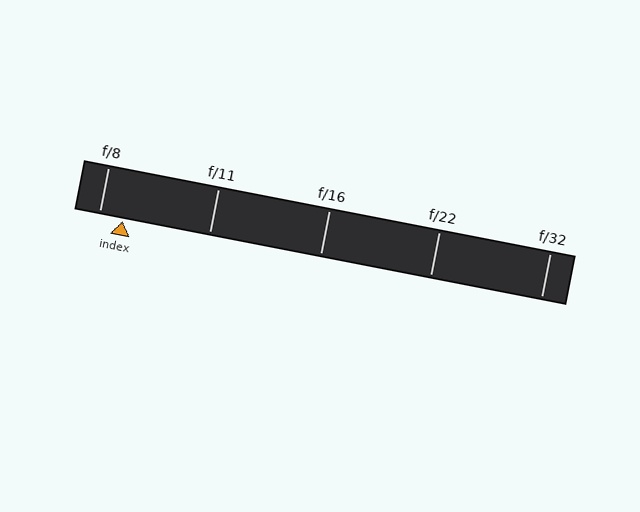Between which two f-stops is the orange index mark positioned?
The index mark is between f/8 and f/11.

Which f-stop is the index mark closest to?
The index mark is closest to f/8.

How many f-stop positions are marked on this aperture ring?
There are 5 f-stop positions marked.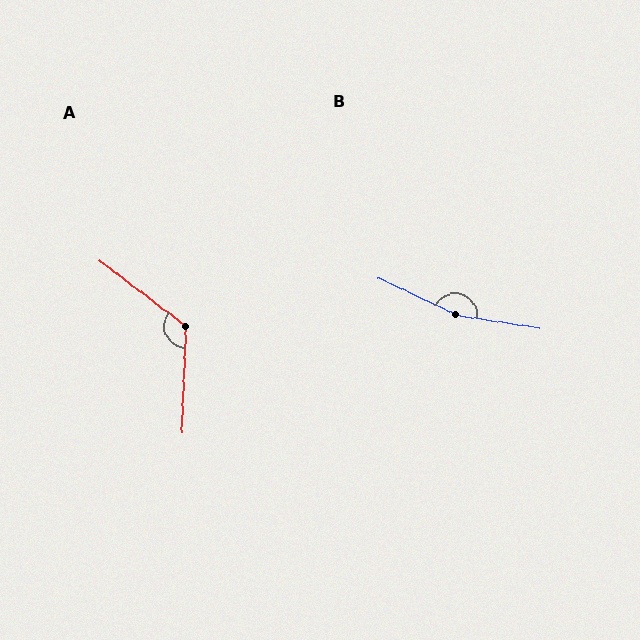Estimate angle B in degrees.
Approximately 164 degrees.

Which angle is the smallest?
A, at approximately 126 degrees.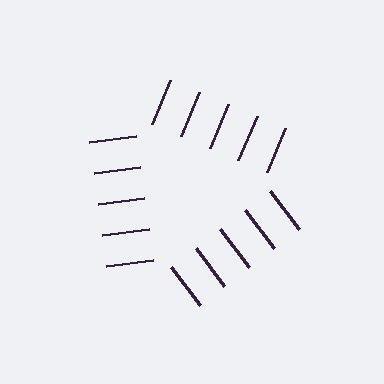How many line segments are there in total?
15 — 5 along each of the 3 edges.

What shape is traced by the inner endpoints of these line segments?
An illusory triangle — the line segments terminate on its edges but no continuous stroke is drawn.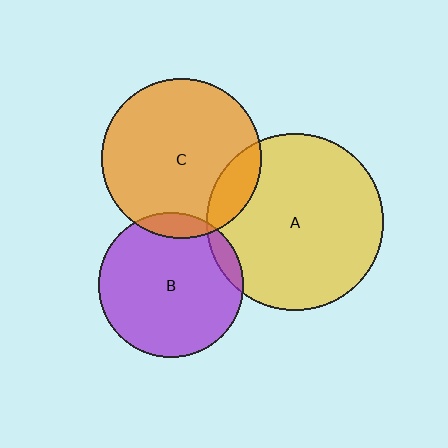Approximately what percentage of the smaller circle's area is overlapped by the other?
Approximately 10%.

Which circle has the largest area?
Circle A (yellow).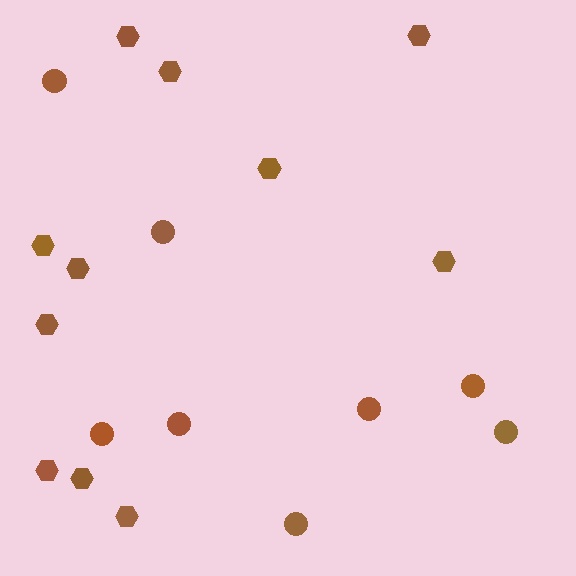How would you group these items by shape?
There are 2 groups: one group of circles (8) and one group of hexagons (11).